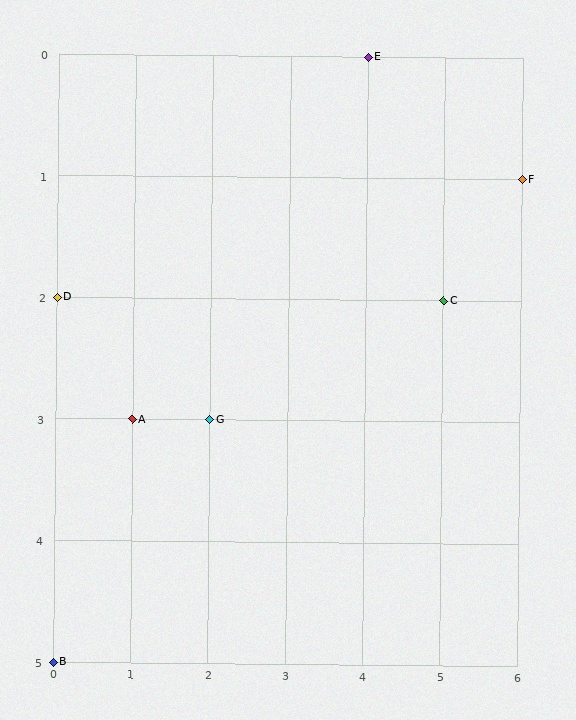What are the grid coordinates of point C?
Point C is at grid coordinates (5, 2).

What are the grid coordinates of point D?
Point D is at grid coordinates (0, 2).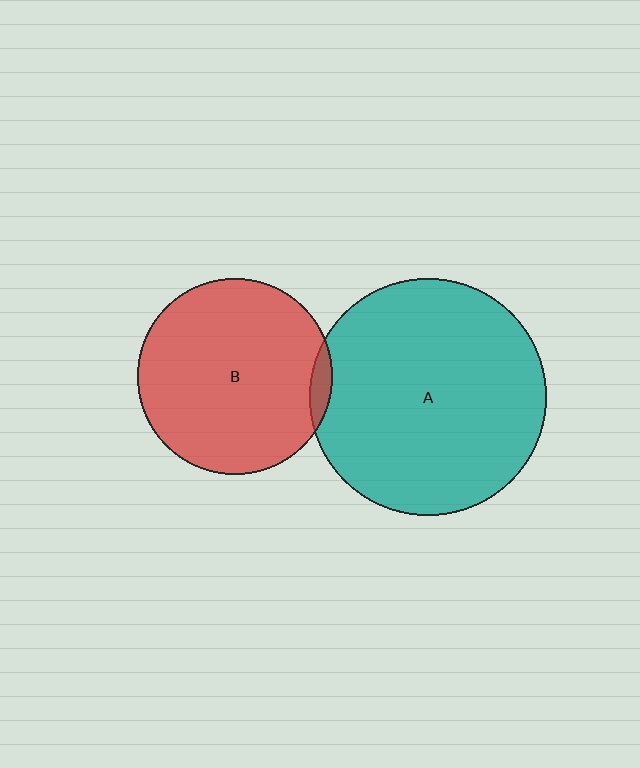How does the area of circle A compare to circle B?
Approximately 1.5 times.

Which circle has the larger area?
Circle A (teal).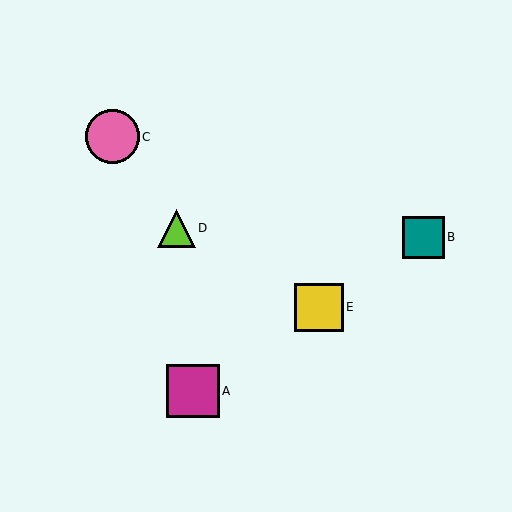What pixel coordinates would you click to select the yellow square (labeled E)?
Click at (319, 307) to select the yellow square E.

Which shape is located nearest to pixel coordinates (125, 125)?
The pink circle (labeled C) at (112, 137) is nearest to that location.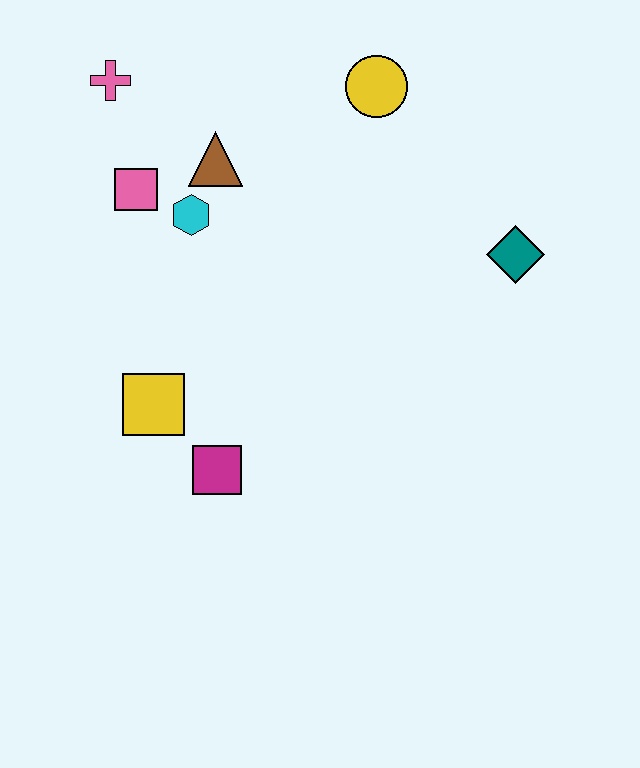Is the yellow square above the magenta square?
Yes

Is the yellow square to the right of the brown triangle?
No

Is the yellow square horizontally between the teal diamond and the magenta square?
No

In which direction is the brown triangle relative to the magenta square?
The brown triangle is above the magenta square.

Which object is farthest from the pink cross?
The teal diamond is farthest from the pink cross.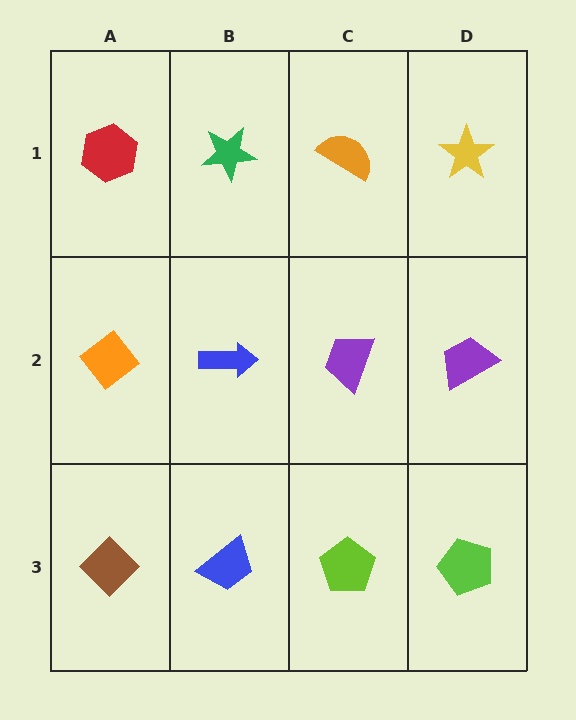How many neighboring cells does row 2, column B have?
4.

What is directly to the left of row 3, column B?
A brown diamond.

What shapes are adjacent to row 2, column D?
A yellow star (row 1, column D), a lime pentagon (row 3, column D), a purple trapezoid (row 2, column C).